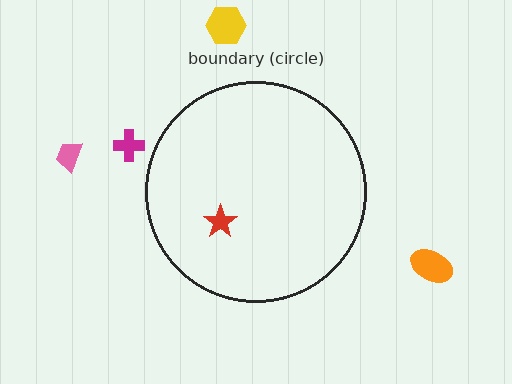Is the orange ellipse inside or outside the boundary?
Outside.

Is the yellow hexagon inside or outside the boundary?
Outside.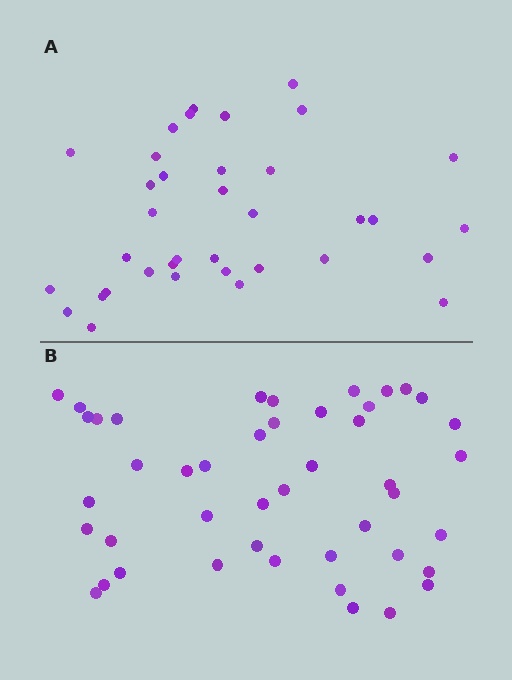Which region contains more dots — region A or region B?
Region B (the bottom region) has more dots.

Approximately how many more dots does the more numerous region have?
Region B has roughly 8 or so more dots than region A.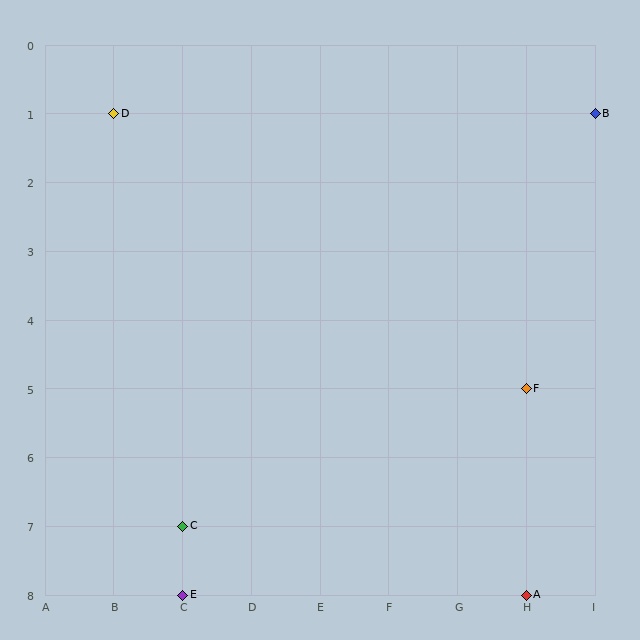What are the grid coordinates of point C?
Point C is at grid coordinates (C, 7).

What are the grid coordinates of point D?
Point D is at grid coordinates (B, 1).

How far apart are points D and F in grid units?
Points D and F are 6 columns and 4 rows apart (about 7.2 grid units diagonally).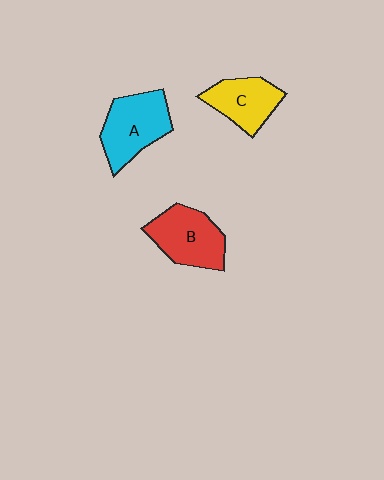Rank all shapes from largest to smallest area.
From largest to smallest: A (cyan), B (red), C (yellow).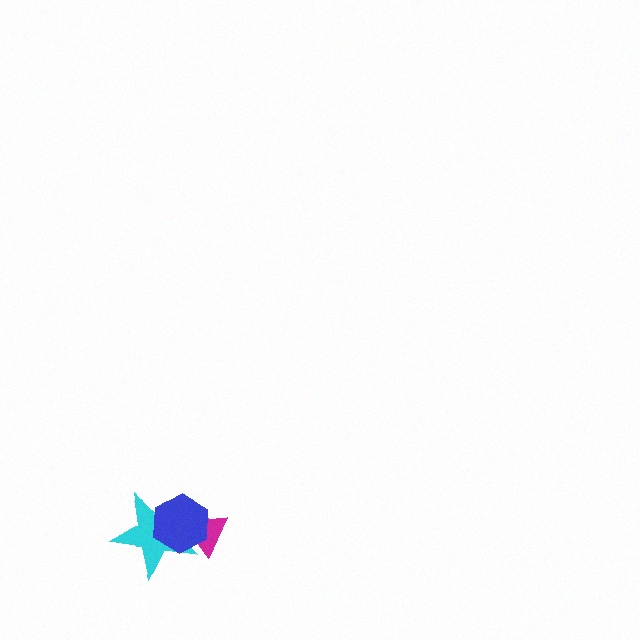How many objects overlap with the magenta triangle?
2 objects overlap with the magenta triangle.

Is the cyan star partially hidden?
Yes, it is partially covered by another shape.